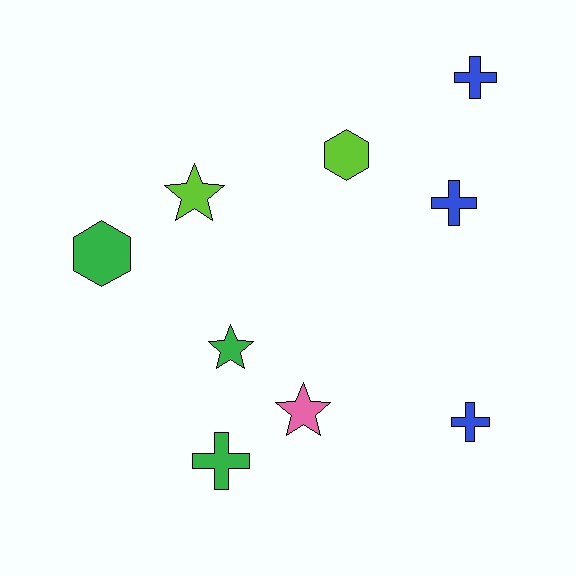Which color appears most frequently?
Green, with 3 objects.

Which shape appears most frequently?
Cross, with 4 objects.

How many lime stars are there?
There is 1 lime star.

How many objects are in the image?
There are 9 objects.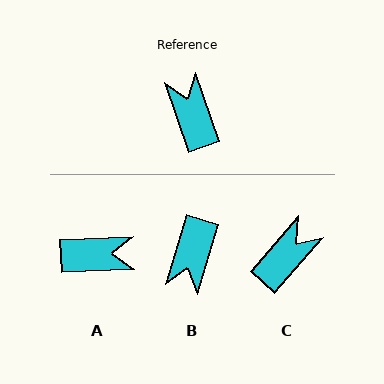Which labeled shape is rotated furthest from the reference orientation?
B, about 145 degrees away.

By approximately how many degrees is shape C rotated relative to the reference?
Approximately 60 degrees clockwise.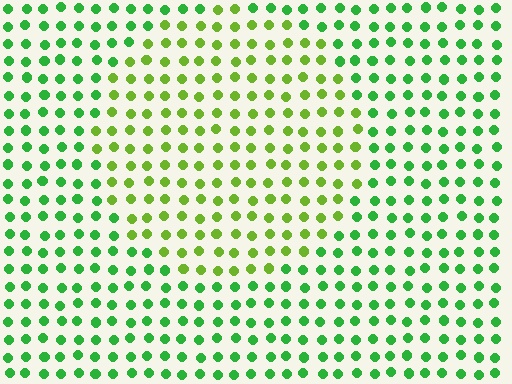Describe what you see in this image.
The image is filled with small green elements in a uniform arrangement. A circle-shaped region is visible where the elements are tinted to a slightly different hue, forming a subtle color boundary.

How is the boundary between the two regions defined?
The boundary is defined purely by a slight shift in hue (about 36 degrees). Spacing, size, and orientation are identical on both sides.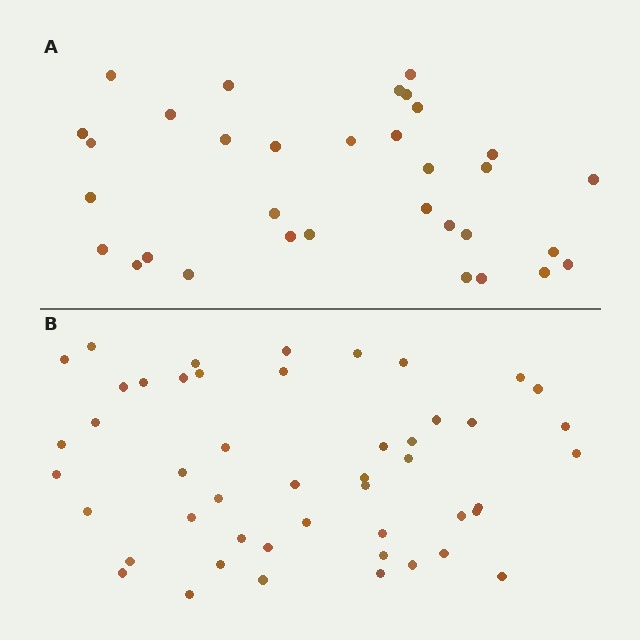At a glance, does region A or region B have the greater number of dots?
Region B (the bottom region) has more dots.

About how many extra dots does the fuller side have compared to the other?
Region B has approximately 15 more dots than region A.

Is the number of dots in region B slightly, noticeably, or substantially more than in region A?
Region B has substantially more. The ratio is roughly 1.5 to 1.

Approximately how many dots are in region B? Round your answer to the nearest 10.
About 50 dots. (The exact count is 48, which rounds to 50.)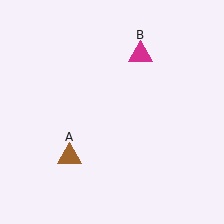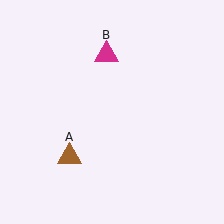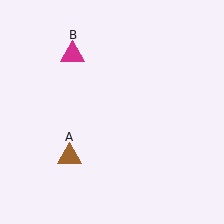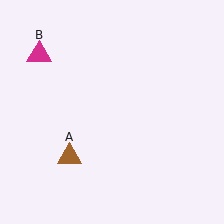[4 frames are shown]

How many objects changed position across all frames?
1 object changed position: magenta triangle (object B).